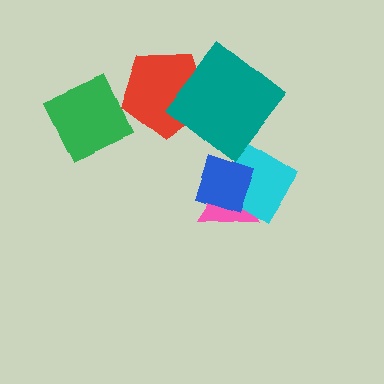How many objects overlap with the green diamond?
1 object overlaps with the green diamond.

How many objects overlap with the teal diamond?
1 object overlaps with the teal diamond.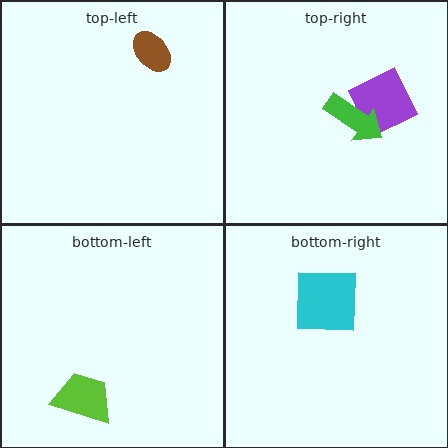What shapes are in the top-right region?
The purple diamond, the green arrow.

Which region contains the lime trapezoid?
The bottom-left region.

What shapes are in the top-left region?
The brown ellipse.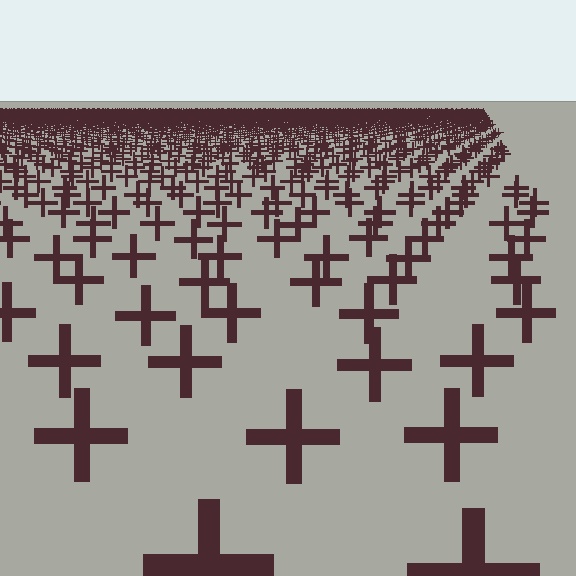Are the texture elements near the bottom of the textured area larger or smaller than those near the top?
Larger. Near the bottom, elements are closer to the viewer and appear at a bigger on-screen size.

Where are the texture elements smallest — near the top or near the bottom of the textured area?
Near the top.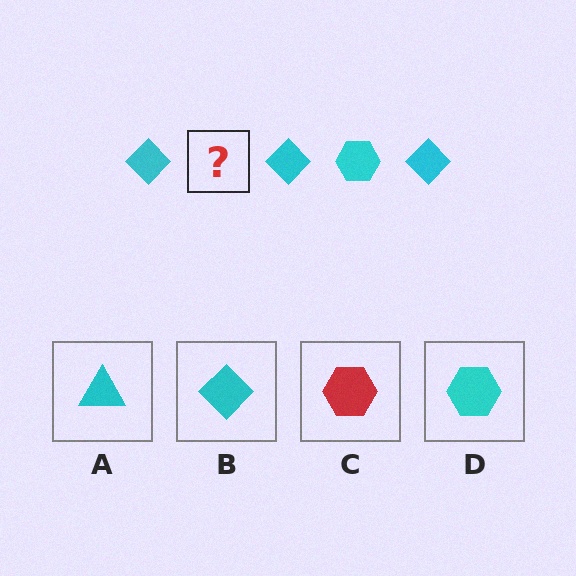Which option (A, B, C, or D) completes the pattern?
D.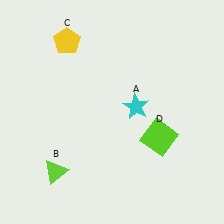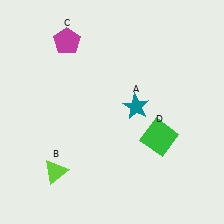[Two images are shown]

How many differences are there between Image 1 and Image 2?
There are 3 differences between the two images.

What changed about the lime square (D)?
In Image 1, D is lime. In Image 2, it changed to green.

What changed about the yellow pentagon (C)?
In Image 1, C is yellow. In Image 2, it changed to magenta.